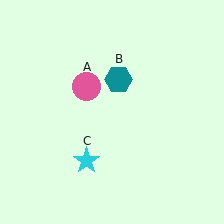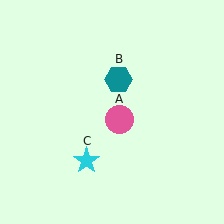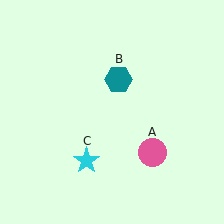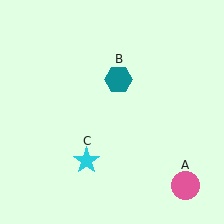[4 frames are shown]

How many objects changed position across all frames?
1 object changed position: pink circle (object A).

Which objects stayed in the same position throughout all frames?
Teal hexagon (object B) and cyan star (object C) remained stationary.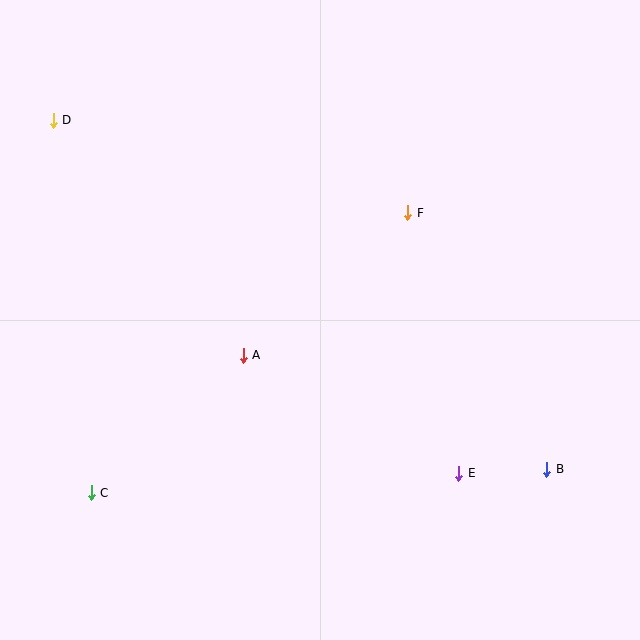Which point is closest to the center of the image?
Point A at (243, 355) is closest to the center.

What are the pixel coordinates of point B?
Point B is at (547, 469).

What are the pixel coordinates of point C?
Point C is at (91, 493).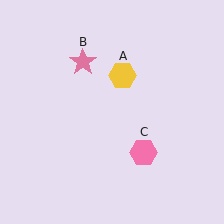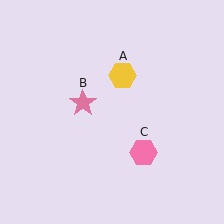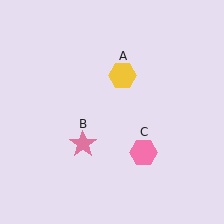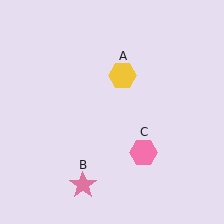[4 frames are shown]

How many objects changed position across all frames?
1 object changed position: pink star (object B).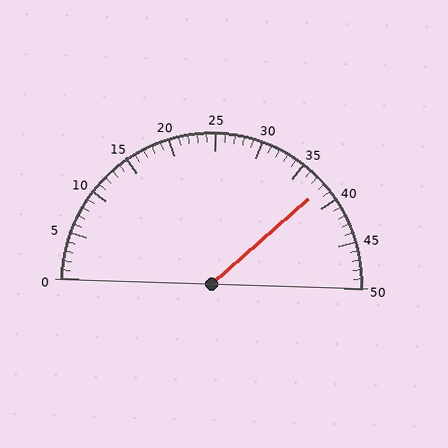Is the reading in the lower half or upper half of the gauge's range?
The reading is in the upper half of the range (0 to 50).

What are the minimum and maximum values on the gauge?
The gauge ranges from 0 to 50.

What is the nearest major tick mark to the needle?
The nearest major tick mark is 40.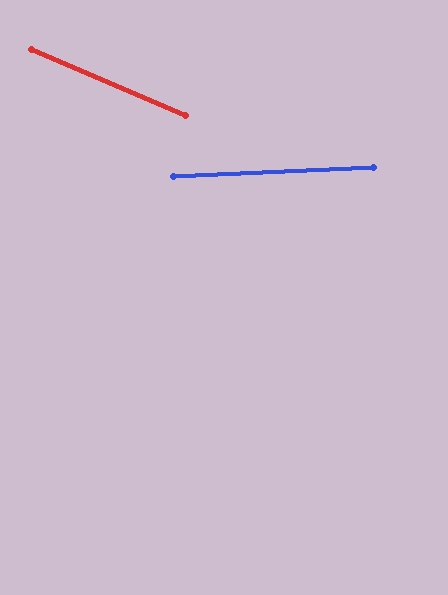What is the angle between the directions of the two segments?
Approximately 26 degrees.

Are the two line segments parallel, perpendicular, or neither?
Neither parallel nor perpendicular — they differ by about 26°.